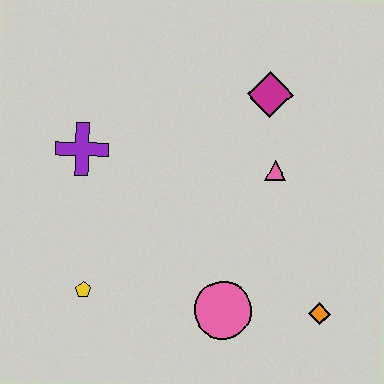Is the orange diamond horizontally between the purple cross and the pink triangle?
No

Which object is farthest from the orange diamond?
The purple cross is farthest from the orange diamond.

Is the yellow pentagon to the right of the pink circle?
No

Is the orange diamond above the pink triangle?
No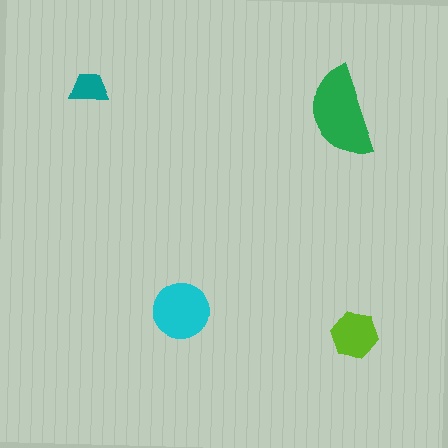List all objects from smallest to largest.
The teal trapezoid, the lime hexagon, the cyan circle, the green semicircle.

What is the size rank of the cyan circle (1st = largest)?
2nd.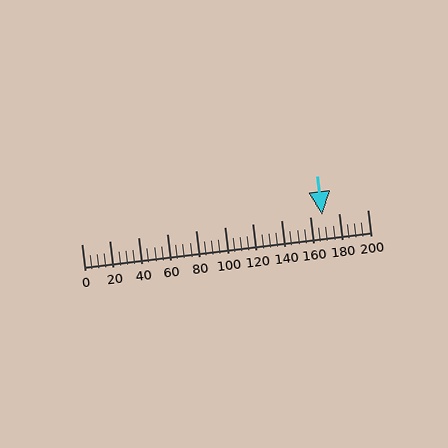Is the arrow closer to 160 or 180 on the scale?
The arrow is closer to 160.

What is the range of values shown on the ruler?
The ruler shows values from 0 to 200.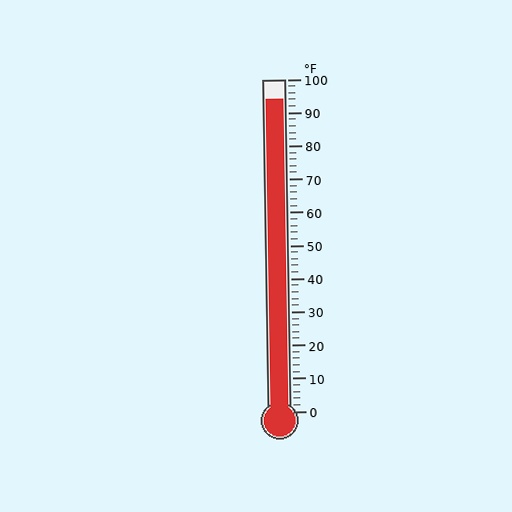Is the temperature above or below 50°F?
The temperature is above 50°F.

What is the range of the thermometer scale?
The thermometer scale ranges from 0°F to 100°F.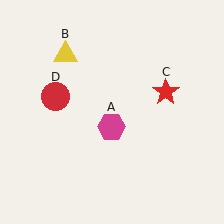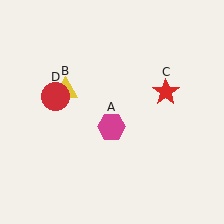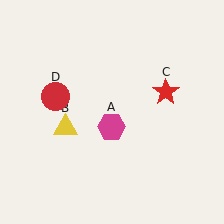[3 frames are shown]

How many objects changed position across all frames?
1 object changed position: yellow triangle (object B).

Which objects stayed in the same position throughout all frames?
Magenta hexagon (object A) and red star (object C) and red circle (object D) remained stationary.